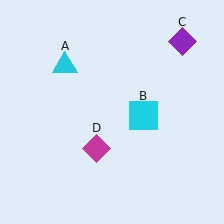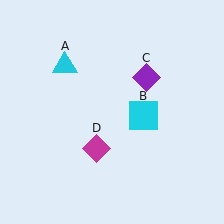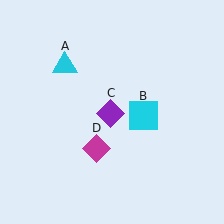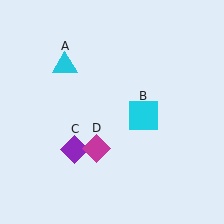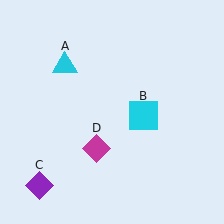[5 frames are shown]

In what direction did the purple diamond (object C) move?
The purple diamond (object C) moved down and to the left.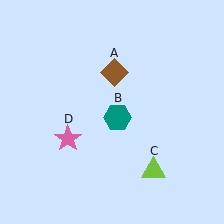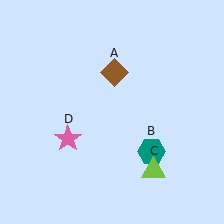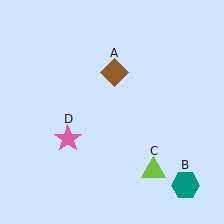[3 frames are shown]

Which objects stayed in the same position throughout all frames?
Brown diamond (object A) and lime triangle (object C) and pink star (object D) remained stationary.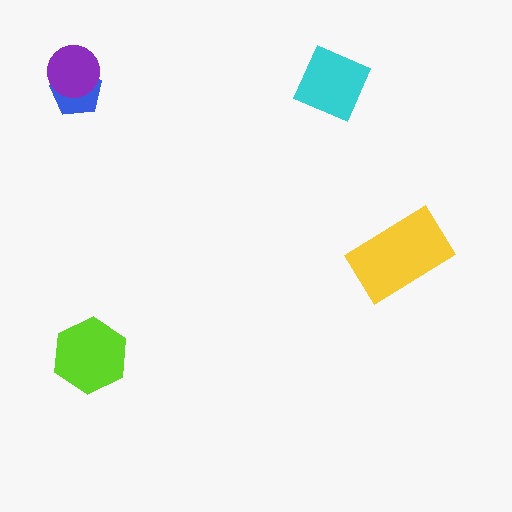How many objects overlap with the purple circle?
1 object overlaps with the purple circle.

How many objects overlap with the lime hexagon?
0 objects overlap with the lime hexagon.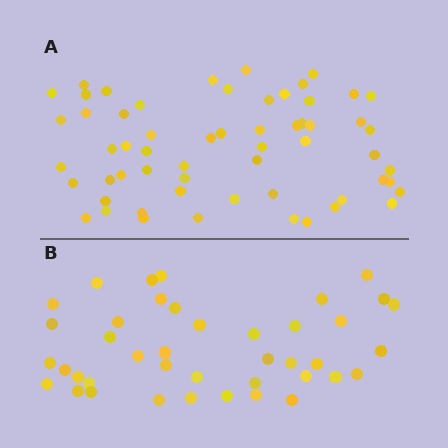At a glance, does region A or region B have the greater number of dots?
Region A (the top region) has more dots.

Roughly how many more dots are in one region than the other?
Region A has approximately 20 more dots than region B.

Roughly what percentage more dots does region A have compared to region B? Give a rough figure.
About 45% more.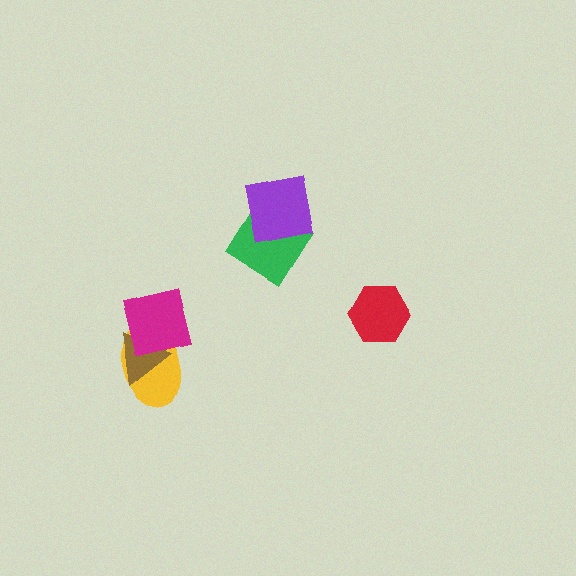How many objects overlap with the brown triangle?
2 objects overlap with the brown triangle.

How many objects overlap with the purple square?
1 object overlaps with the purple square.